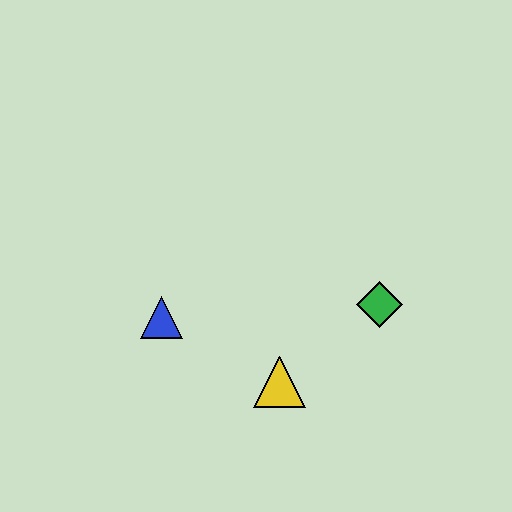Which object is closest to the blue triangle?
The yellow triangle is closest to the blue triangle.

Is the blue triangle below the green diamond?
Yes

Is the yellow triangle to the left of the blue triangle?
No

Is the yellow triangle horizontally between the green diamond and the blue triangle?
Yes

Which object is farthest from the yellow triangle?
The blue triangle is farthest from the yellow triangle.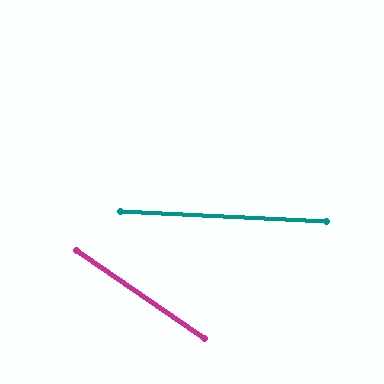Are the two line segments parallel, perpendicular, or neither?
Neither parallel nor perpendicular — they differ by about 31°.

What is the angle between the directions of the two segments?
Approximately 31 degrees.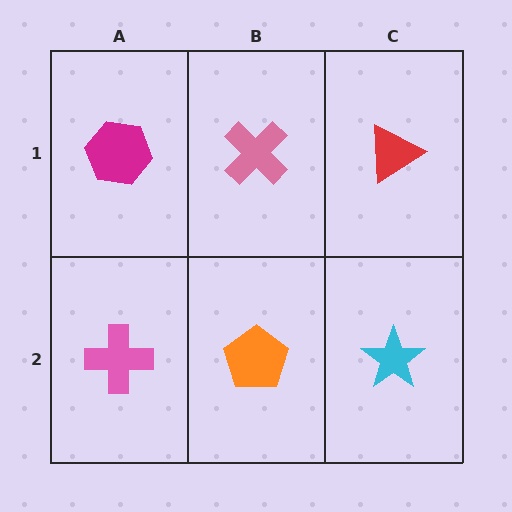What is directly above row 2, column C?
A red triangle.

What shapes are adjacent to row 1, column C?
A cyan star (row 2, column C), a pink cross (row 1, column B).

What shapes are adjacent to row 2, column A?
A magenta hexagon (row 1, column A), an orange pentagon (row 2, column B).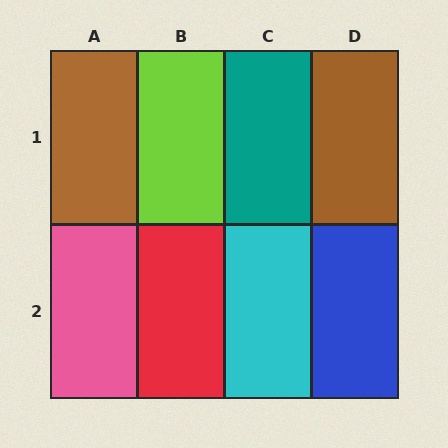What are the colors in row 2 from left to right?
Pink, red, cyan, blue.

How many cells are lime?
1 cell is lime.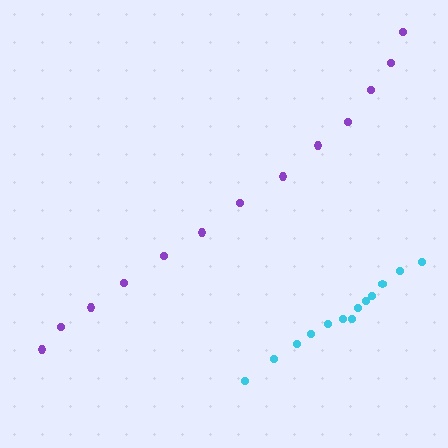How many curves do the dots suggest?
There are 2 distinct paths.